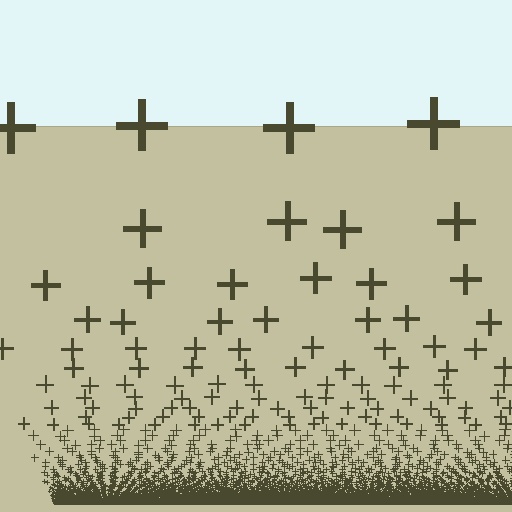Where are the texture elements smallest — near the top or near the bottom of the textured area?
Near the bottom.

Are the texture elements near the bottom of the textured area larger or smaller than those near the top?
Smaller. The gradient is inverted — elements near the bottom are smaller and denser.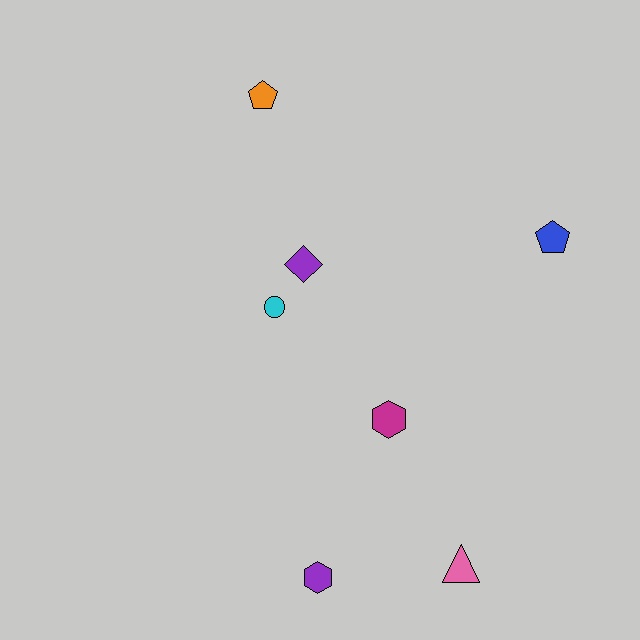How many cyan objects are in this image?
There is 1 cyan object.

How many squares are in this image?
There are no squares.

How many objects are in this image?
There are 7 objects.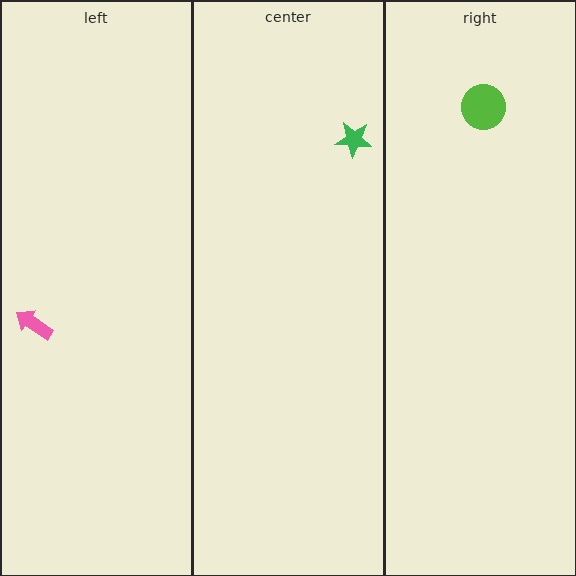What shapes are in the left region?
The pink arrow.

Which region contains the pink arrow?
The left region.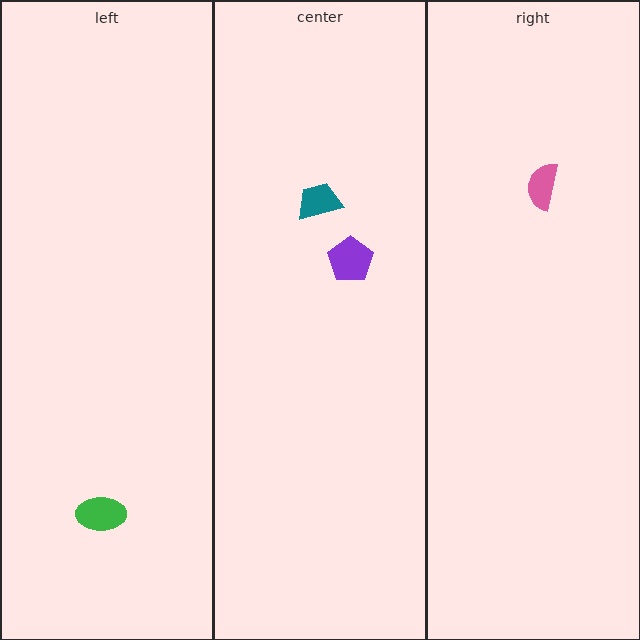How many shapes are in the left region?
1.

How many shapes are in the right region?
1.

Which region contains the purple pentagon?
The center region.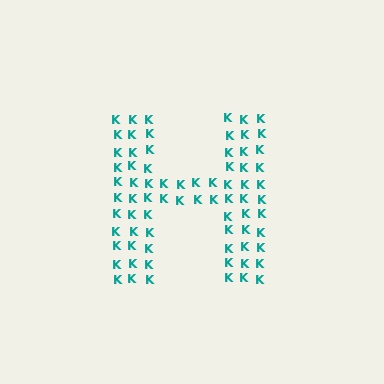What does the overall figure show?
The overall figure shows the letter H.